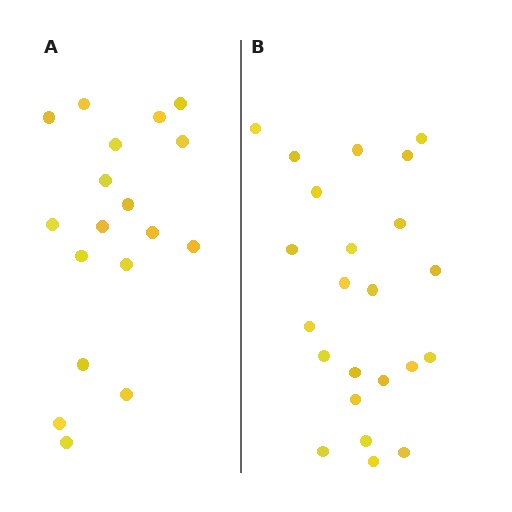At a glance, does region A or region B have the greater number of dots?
Region B (the right region) has more dots.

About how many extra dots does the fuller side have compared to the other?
Region B has about 5 more dots than region A.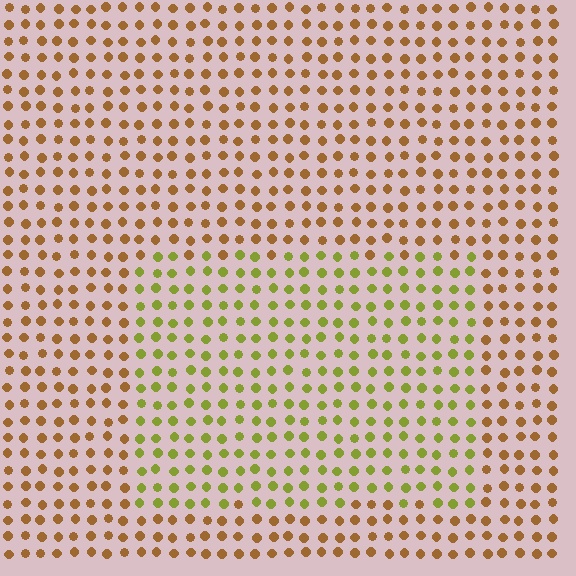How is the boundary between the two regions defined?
The boundary is defined purely by a slight shift in hue (about 45 degrees). Spacing, size, and orientation are identical on both sides.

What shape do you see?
I see a rectangle.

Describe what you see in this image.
The image is filled with small brown elements in a uniform arrangement. A rectangle-shaped region is visible where the elements are tinted to a slightly different hue, forming a subtle color boundary.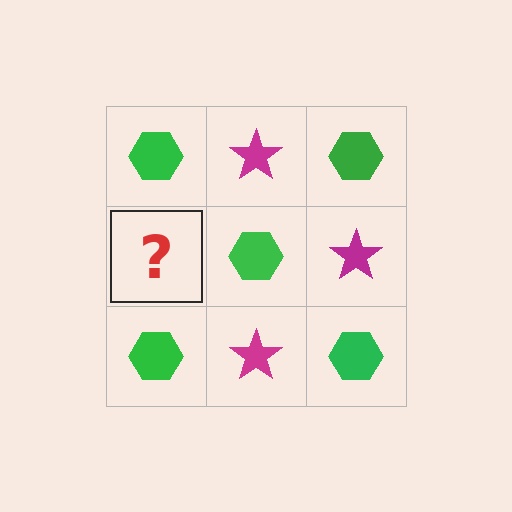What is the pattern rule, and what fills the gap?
The rule is that it alternates green hexagon and magenta star in a checkerboard pattern. The gap should be filled with a magenta star.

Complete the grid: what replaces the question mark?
The question mark should be replaced with a magenta star.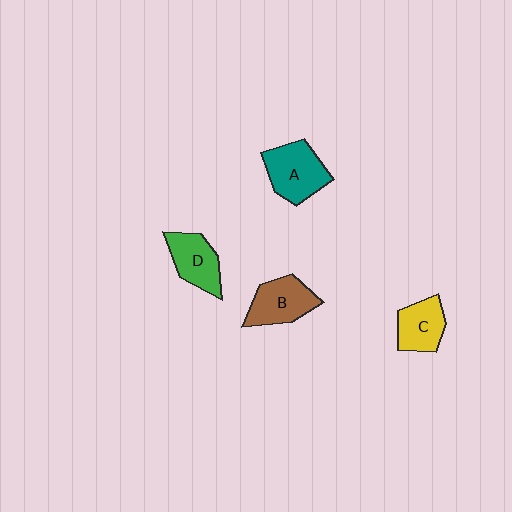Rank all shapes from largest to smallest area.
From largest to smallest: A (teal), B (brown), D (green), C (yellow).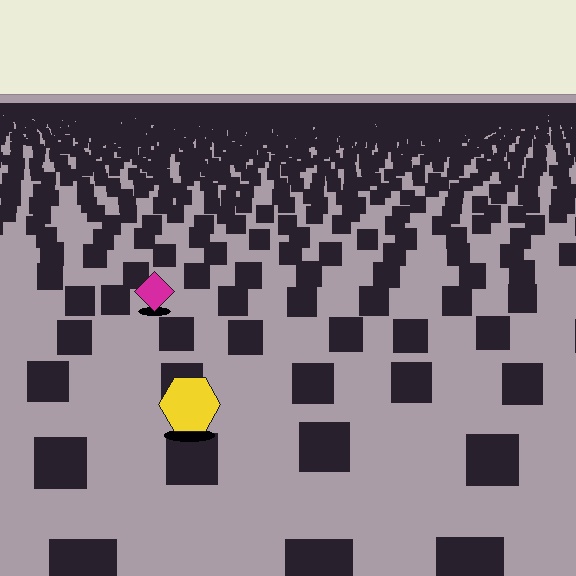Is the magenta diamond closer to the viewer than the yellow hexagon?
No. The yellow hexagon is closer — you can tell from the texture gradient: the ground texture is coarser near it.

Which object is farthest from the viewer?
The magenta diamond is farthest from the viewer. It appears smaller and the ground texture around it is denser.